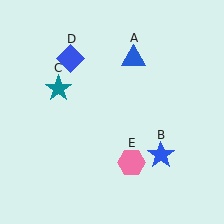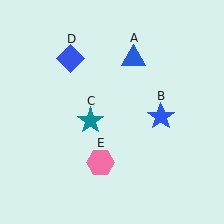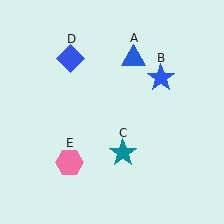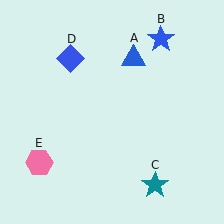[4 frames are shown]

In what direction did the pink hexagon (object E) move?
The pink hexagon (object E) moved left.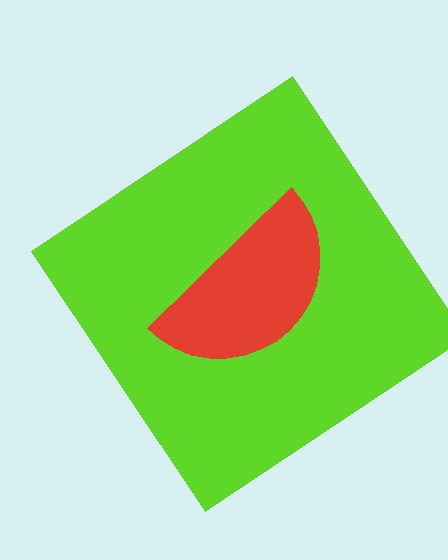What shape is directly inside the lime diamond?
The red semicircle.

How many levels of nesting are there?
2.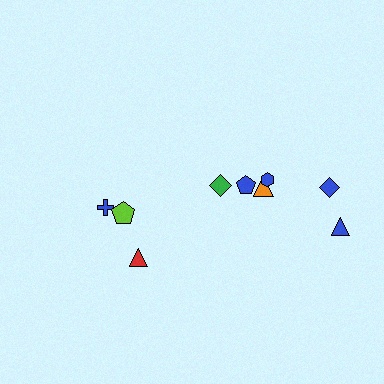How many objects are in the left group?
There are 3 objects.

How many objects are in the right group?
There are 6 objects.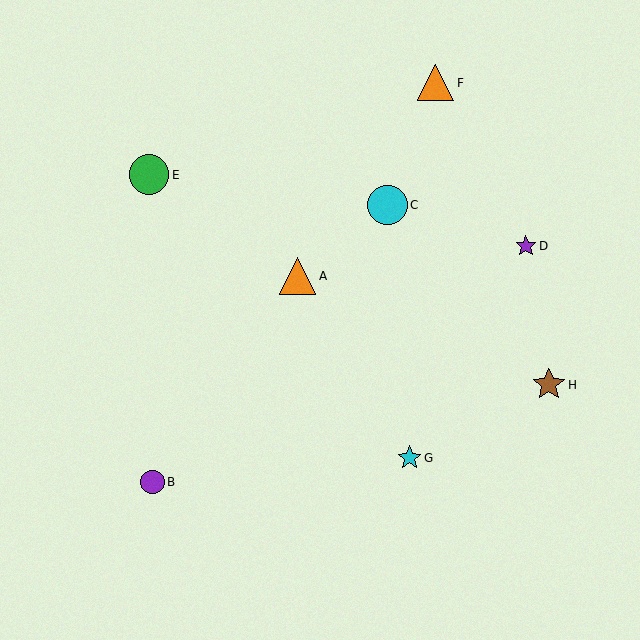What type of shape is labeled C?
Shape C is a cyan circle.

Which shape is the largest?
The green circle (labeled E) is the largest.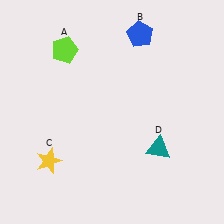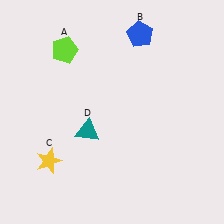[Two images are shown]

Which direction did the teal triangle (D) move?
The teal triangle (D) moved left.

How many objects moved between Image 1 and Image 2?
1 object moved between the two images.